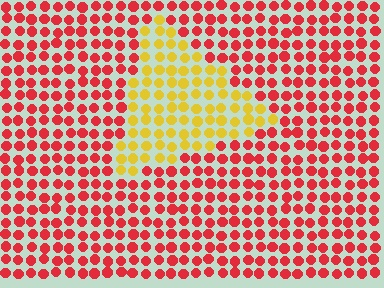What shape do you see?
I see a triangle.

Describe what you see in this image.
The image is filled with small red elements in a uniform arrangement. A triangle-shaped region is visible where the elements are tinted to a slightly different hue, forming a subtle color boundary.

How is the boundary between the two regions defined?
The boundary is defined purely by a slight shift in hue (about 56 degrees). Spacing, size, and orientation are identical on both sides.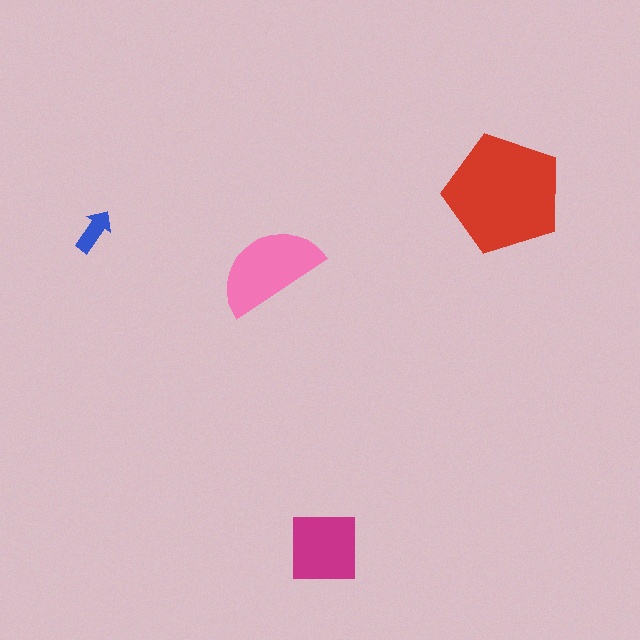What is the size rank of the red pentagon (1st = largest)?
1st.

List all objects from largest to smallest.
The red pentagon, the pink semicircle, the magenta square, the blue arrow.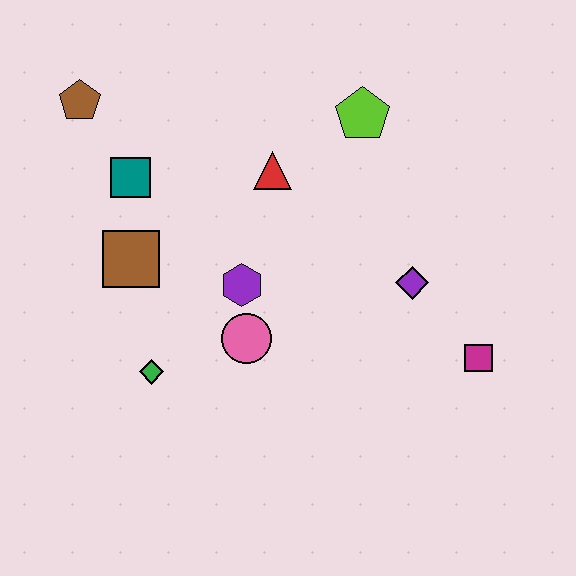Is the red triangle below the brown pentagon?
Yes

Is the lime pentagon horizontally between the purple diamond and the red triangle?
Yes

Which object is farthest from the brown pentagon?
The magenta square is farthest from the brown pentagon.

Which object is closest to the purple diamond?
The magenta square is closest to the purple diamond.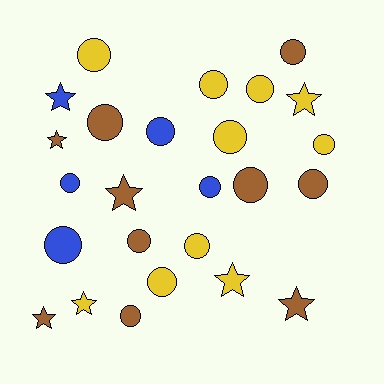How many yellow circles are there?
There are 7 yellow circles.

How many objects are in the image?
There are 25 objects.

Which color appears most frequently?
Yellow, with 10 objects.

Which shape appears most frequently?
Circle, with 17 objects.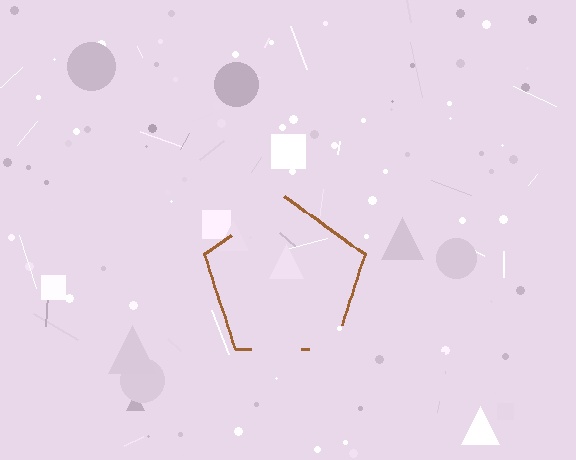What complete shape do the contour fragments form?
The contour fragments form a pentagon.